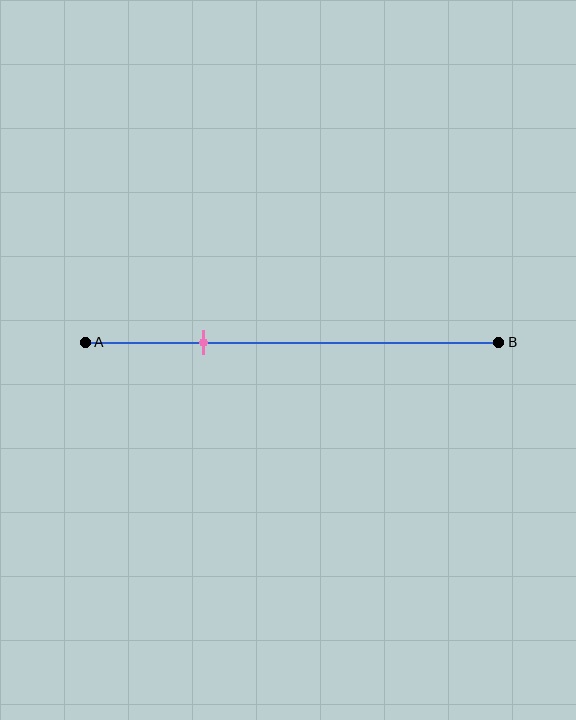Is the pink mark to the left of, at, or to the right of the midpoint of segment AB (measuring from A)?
The pink mark is to the left of the midpoint of segment AB.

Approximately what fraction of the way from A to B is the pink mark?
The pink mark is approximately 30% of the way from A to B.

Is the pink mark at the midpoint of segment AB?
No, the mark is at about 30% from A, not at the 50% midpoint.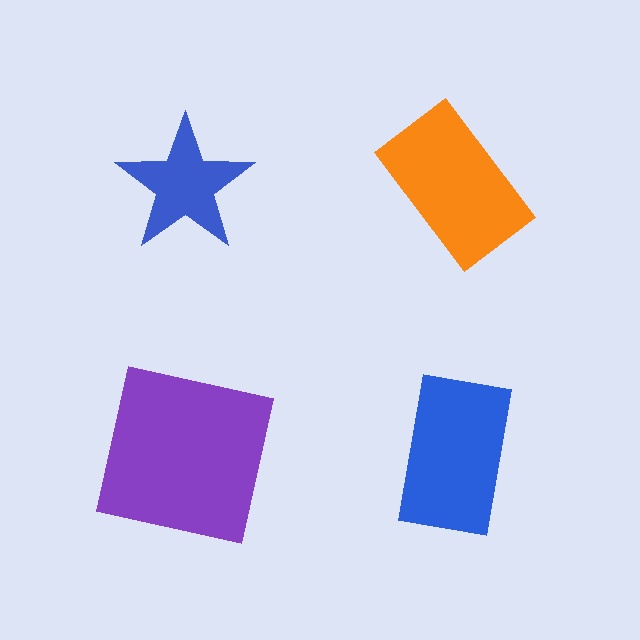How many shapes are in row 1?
2 shapes.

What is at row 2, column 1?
A purple square.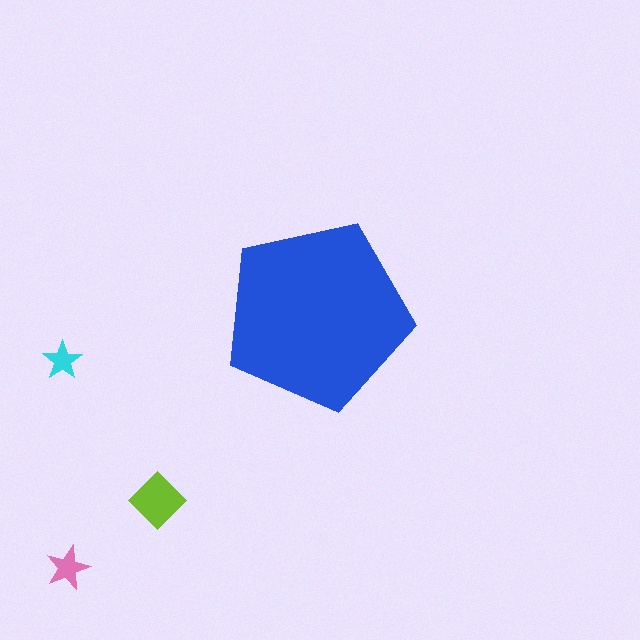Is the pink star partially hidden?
No, the pink star is fully visible.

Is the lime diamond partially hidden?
No, the lime diamond is fully visible.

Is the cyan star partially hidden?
No, the cyan star is fully visible.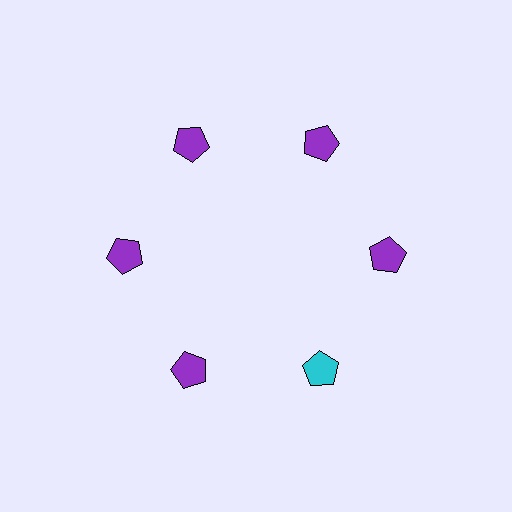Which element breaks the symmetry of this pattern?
The cyan pentagon at roughly the 5 o'clock position breaks the symmetry. All other shapes are purple pentagons.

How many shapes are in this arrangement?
There are 6 shapes arranged in a ring pattern.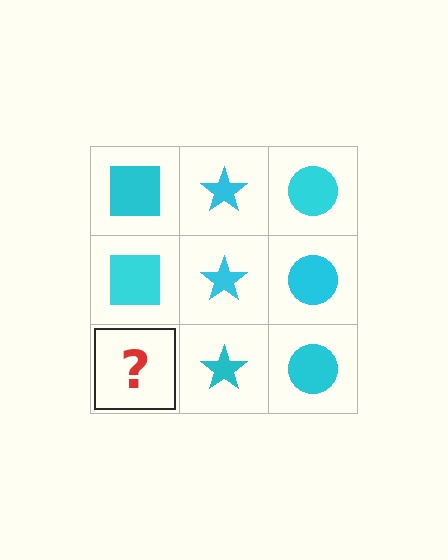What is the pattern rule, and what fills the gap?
The rule is that each column has a consistent shape. The gap should be filled with a cyan square.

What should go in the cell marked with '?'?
The missing cell should contain a cyan square.